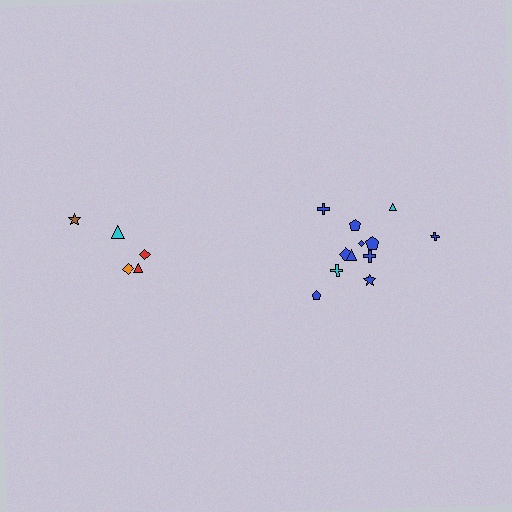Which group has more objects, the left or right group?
The right group.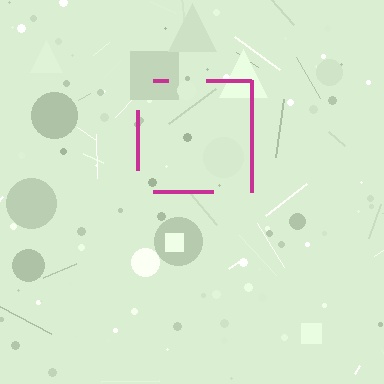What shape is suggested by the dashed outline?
The dashed outline suggests a square.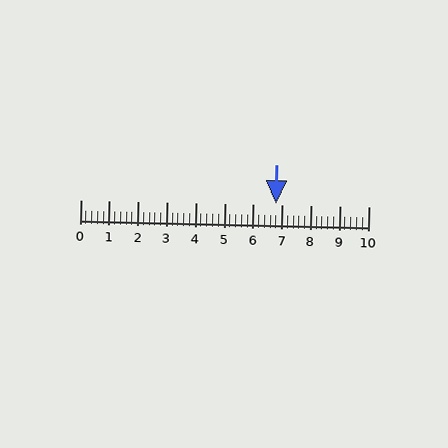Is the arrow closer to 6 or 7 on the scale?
The arrow is closer to 7.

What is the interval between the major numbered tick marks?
The major tick marks are spaced 1 units apart.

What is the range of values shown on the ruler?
The ruler shows values from 0 to 10.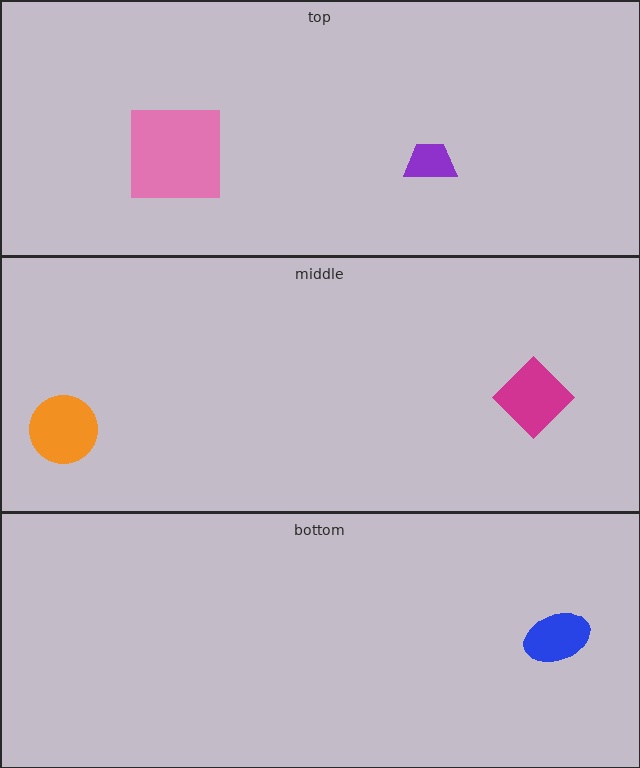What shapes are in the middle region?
The magenta diamond, the orange circle.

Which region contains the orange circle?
The middle region.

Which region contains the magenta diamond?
The middle region.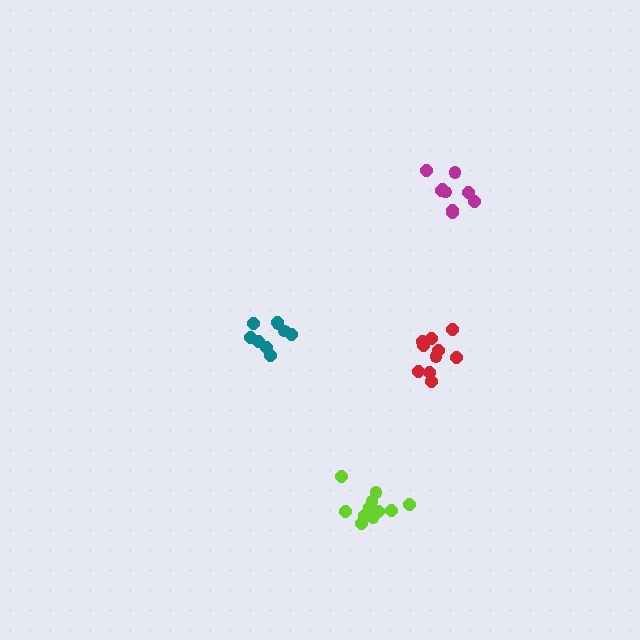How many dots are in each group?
Group 1: 11 dots, Group 2: 9 dots, Group 3: 10 dots, Group 4: 9 dots (39 total).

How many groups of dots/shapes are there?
There are 4 groups.